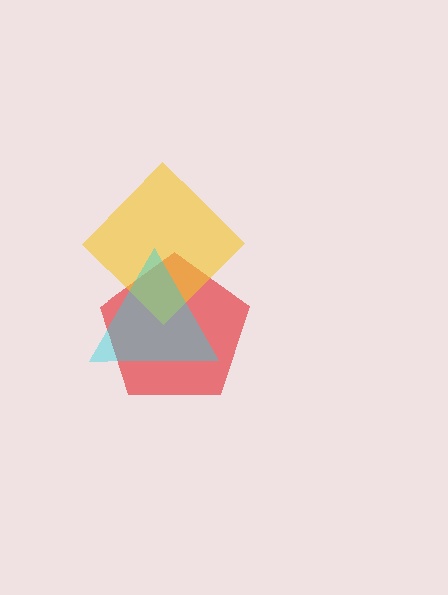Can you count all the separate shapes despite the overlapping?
Yes, there are 3 separate shapes.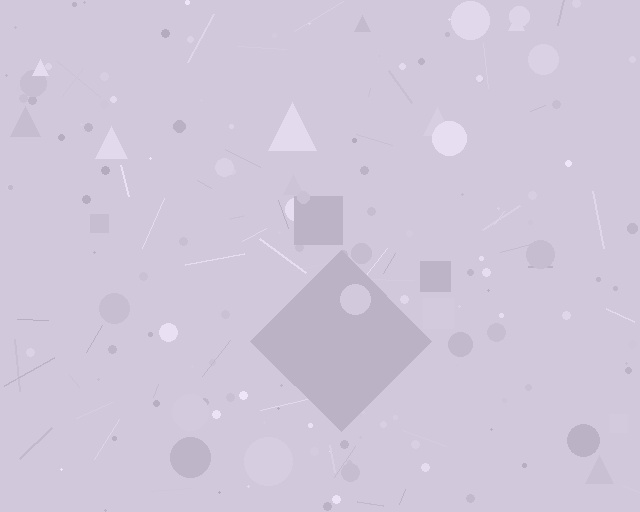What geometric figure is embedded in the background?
A diamond is embedded in the background.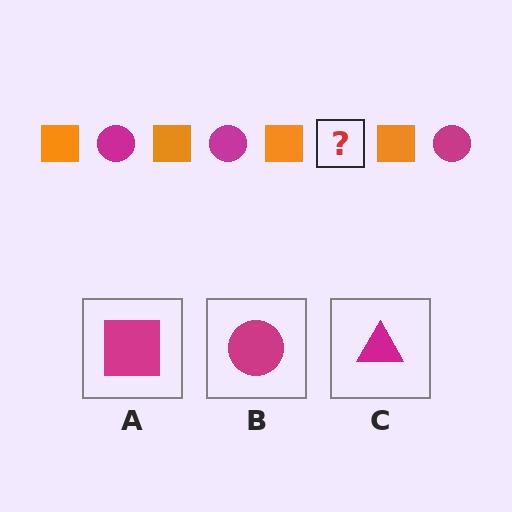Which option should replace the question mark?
Option B.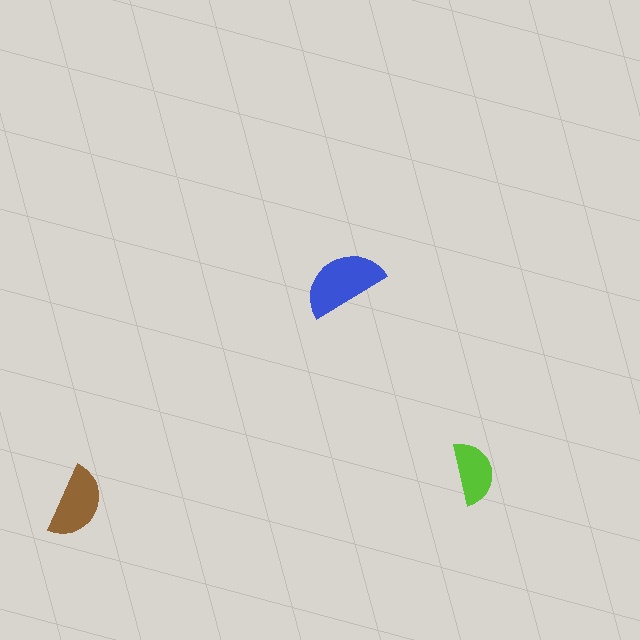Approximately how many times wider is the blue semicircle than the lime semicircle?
About 1.5 times wider.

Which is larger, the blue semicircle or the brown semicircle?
The blue one.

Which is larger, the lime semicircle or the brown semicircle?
The brown one.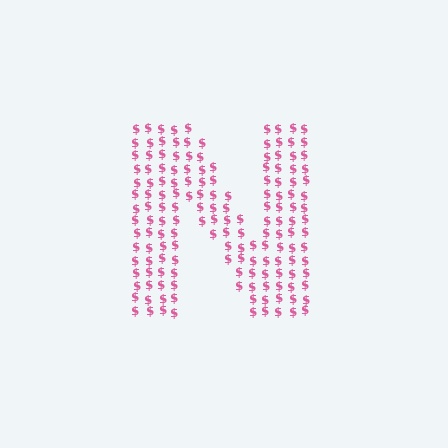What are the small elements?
The small elements are dollar signs.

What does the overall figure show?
The overall figure shows the letter N.